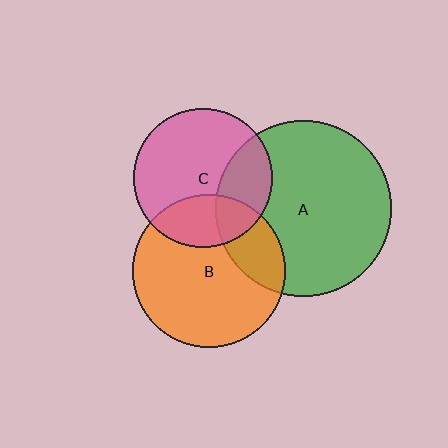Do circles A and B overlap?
Yes.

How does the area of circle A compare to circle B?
Approximately 1.3 times.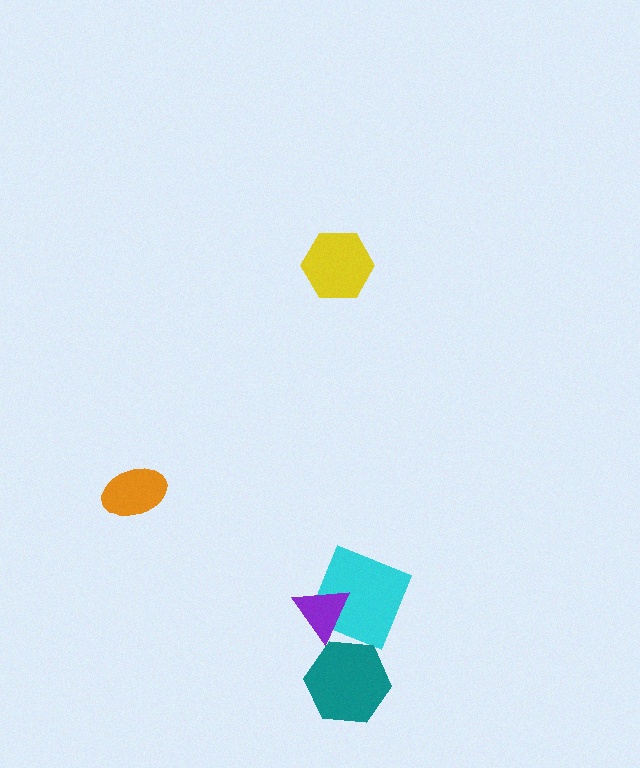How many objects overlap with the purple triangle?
1 object overlaps with the purple triangle.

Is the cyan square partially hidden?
Yes, it is partially covered by another shape.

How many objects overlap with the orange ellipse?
0 objects overlap with the orange ellipse.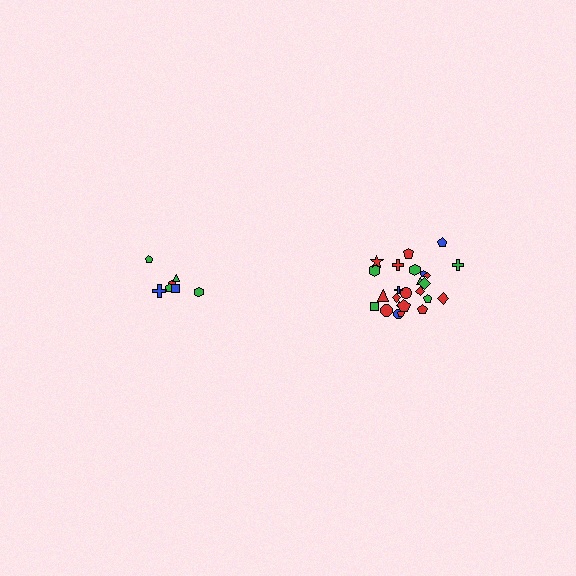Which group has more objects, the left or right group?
The right group.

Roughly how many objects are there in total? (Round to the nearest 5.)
Roughly 30 objects in total.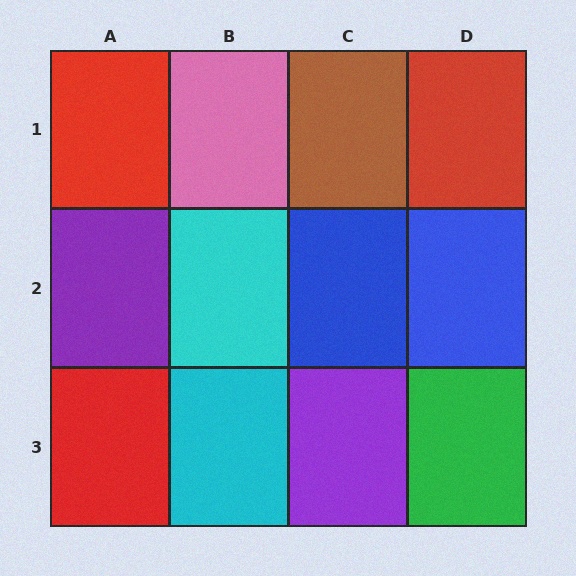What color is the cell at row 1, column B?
Pink.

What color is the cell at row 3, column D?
Green.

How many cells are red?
3 cells are red.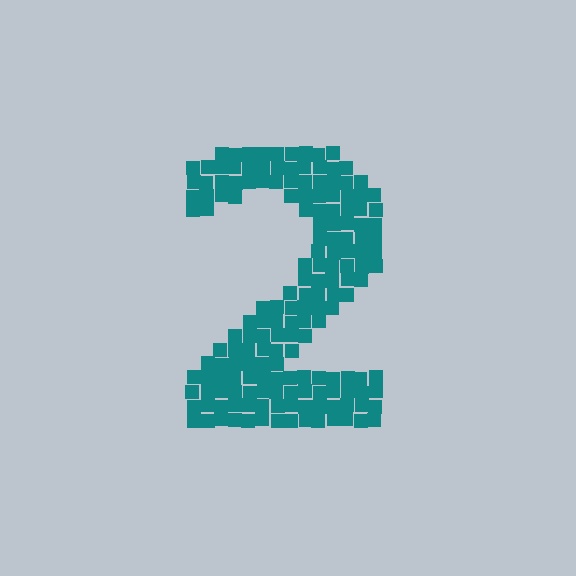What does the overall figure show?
The overall figure shows the digit 2.